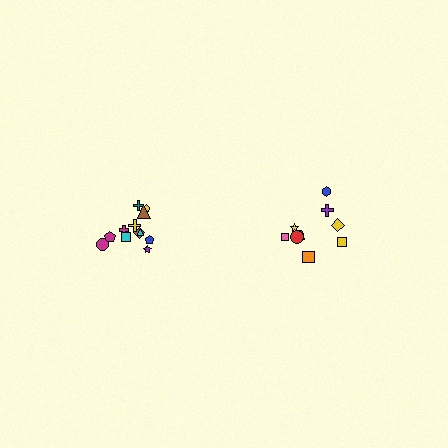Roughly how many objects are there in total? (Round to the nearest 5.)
Roughly 20 objects in total.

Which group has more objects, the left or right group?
The left group.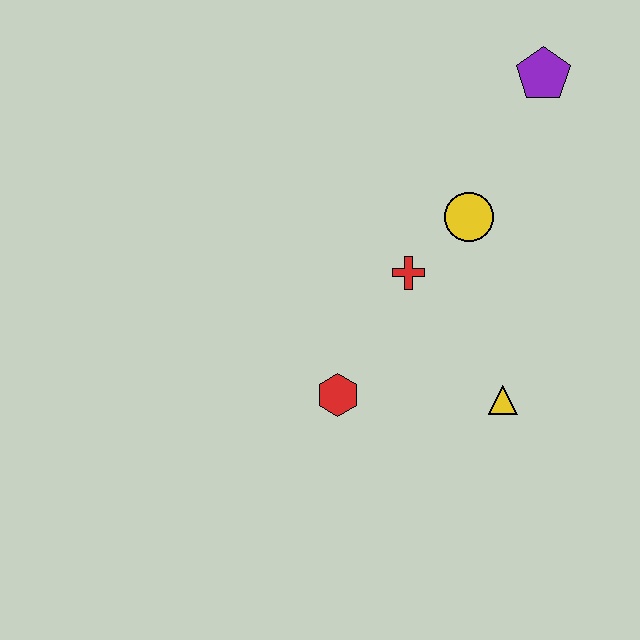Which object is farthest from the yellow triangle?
The purple pentagon is farthest from the yellow triangle.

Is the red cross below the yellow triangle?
No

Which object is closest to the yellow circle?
The red cross is closest to the yellow circle.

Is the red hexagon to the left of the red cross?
Yes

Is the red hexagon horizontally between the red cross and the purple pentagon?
No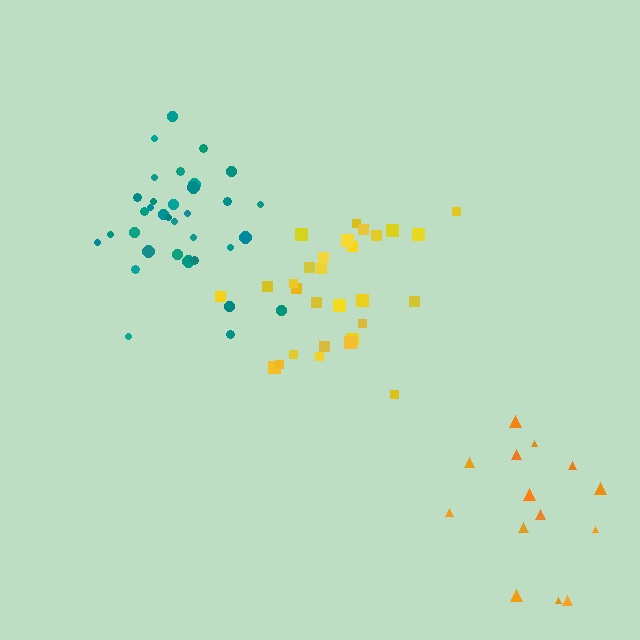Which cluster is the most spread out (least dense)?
Orange.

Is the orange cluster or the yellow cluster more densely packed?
Yellow.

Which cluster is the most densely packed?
Teal.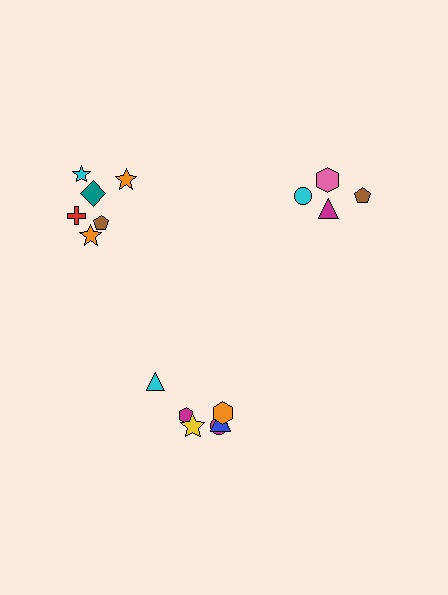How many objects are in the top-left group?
There are 6 objects.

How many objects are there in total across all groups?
There are 16 objects.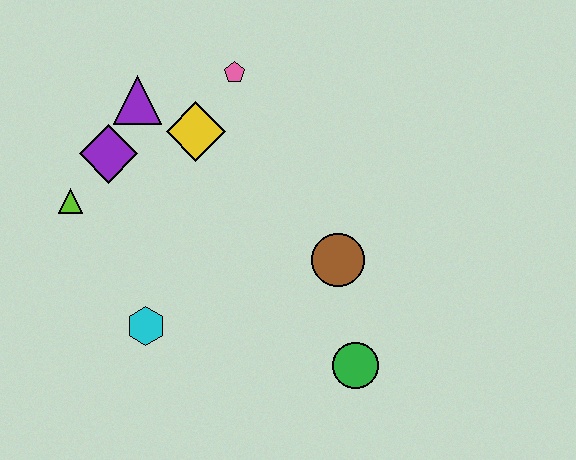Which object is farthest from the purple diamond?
The green circle is farthest from the purple diamond.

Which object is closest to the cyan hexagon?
The lime triangle is closest to the cyan hexagon.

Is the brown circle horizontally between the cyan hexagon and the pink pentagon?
No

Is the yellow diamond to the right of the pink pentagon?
No